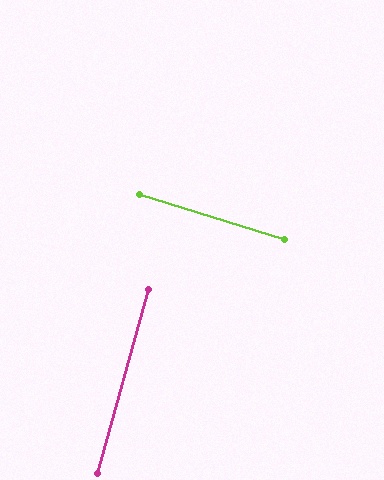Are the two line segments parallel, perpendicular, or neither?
Perpendicular — they meet at approximately 88°.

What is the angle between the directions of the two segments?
Approximately 88 degrees.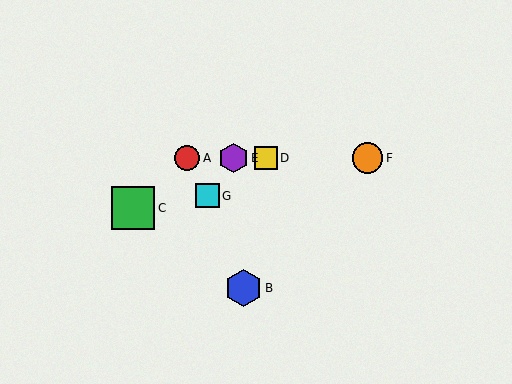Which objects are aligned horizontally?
Objects A, D, E, F are aligned horizontally.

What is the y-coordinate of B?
Object B is at y≈288.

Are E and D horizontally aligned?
Yes, both are at y≈158.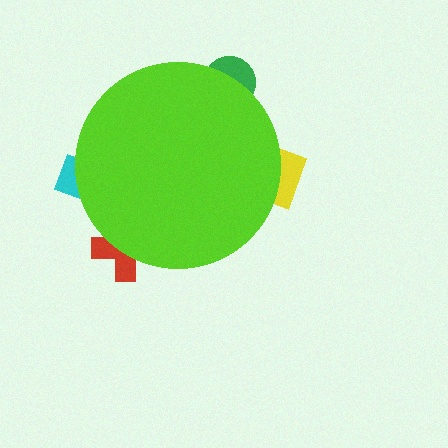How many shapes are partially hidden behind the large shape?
4 shapes are partially hidden.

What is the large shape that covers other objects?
A lime circle.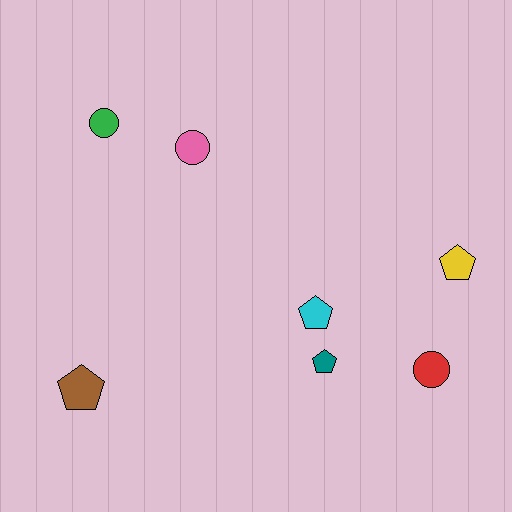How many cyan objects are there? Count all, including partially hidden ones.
There is 1 cyan object.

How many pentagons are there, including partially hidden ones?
There are 4 pentagons.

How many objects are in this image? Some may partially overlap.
There are 7 objects.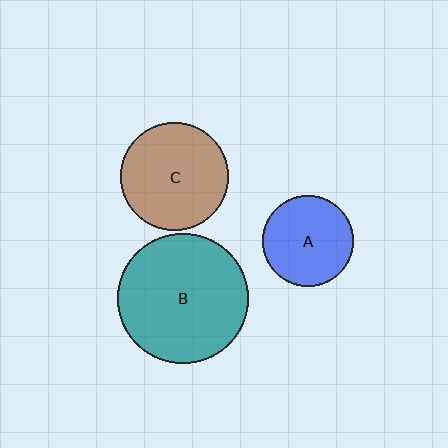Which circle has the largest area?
Circle B (teal).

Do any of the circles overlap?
No, none of the circles overlap.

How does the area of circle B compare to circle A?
Approximately 2.0 times.